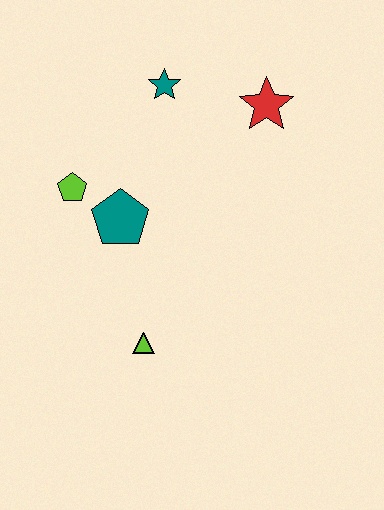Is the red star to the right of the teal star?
Yes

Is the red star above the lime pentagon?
Yes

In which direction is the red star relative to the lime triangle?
The red star is above the lime triangle.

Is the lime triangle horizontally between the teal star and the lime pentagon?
Yes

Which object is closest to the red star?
The teal star is closest to the red star.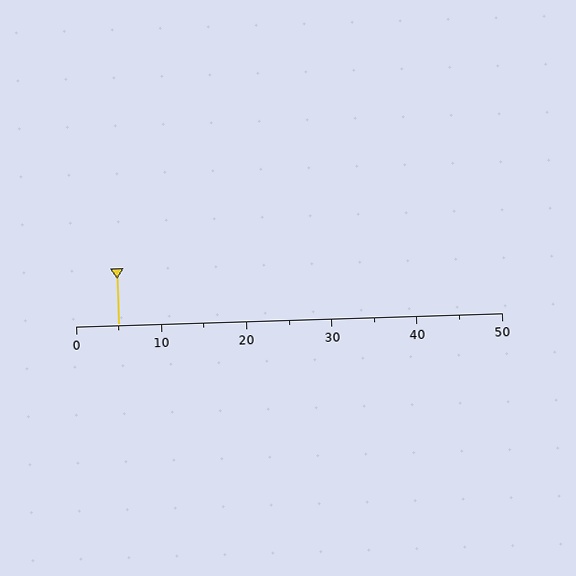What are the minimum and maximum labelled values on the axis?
The axis runs from 0 to 50.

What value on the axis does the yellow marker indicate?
The marker indicates approximately 5.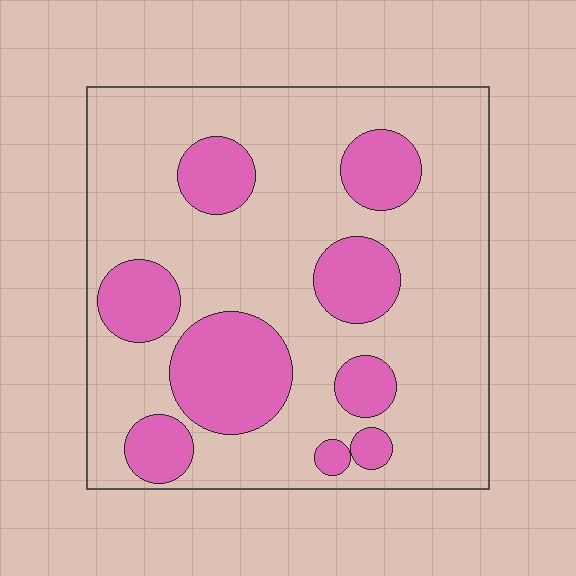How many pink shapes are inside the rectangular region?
9.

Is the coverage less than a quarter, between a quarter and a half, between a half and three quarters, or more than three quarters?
Between a quarter and a half.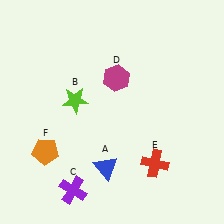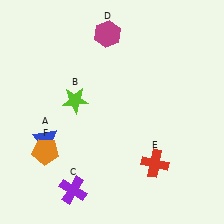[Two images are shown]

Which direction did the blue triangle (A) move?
The blue triangle (A) moved left.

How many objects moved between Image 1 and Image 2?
2 objects moved between the two images.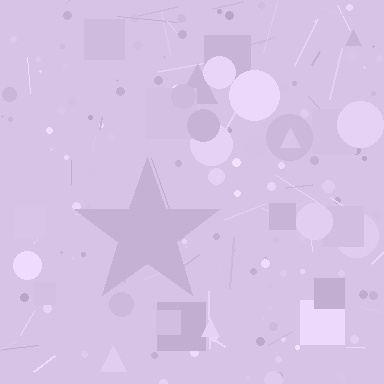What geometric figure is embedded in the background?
A star is embedded in the background.